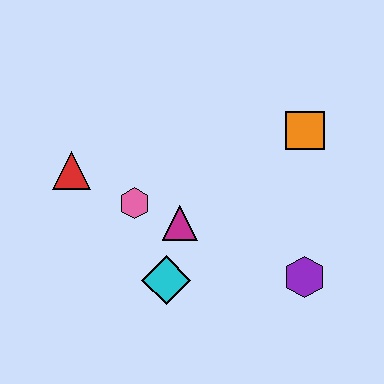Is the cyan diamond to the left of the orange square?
Yes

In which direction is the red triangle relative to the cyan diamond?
The red triangle is above the cyan diamond.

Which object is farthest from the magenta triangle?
The orange square is farthest from the magenta triangle.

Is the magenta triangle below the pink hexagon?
Yes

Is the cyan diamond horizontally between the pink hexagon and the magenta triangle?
Yes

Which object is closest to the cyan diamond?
The magenta triangle is closest to the cyan diamond.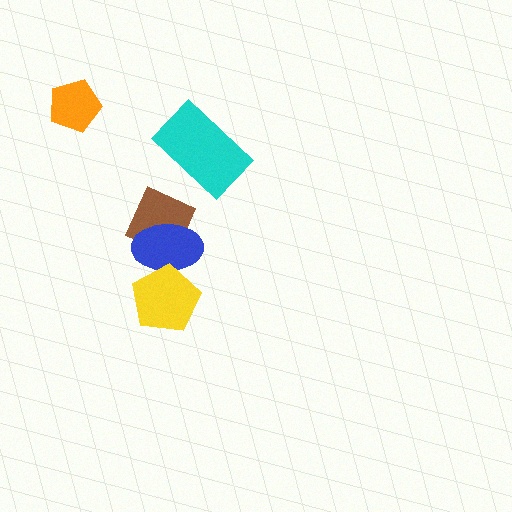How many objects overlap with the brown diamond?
1 object overlaps with the brown diamond.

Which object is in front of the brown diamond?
The blue ellipse is in front of the brown diamond.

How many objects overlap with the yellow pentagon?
1 object overlaps with the yellow pentagon.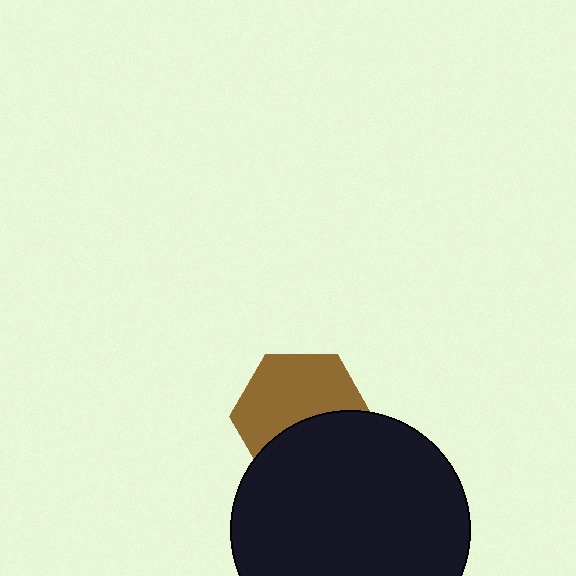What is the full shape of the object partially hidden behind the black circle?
The partially hidden object is a brown hexagon.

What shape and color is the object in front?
The object in front is a black circle.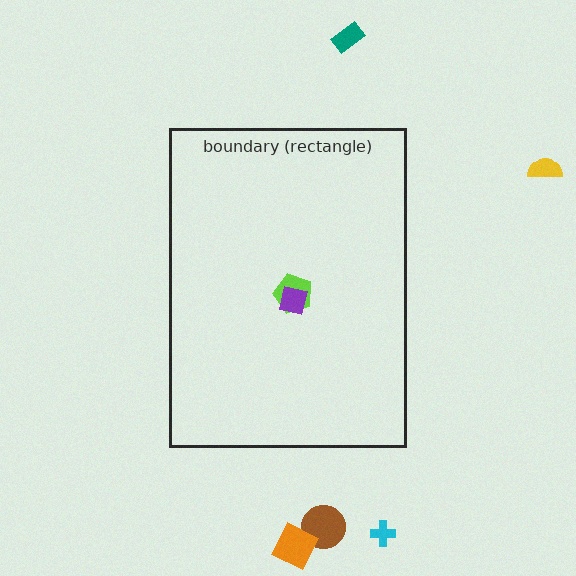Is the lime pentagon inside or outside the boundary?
Inside.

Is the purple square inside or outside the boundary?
Inside.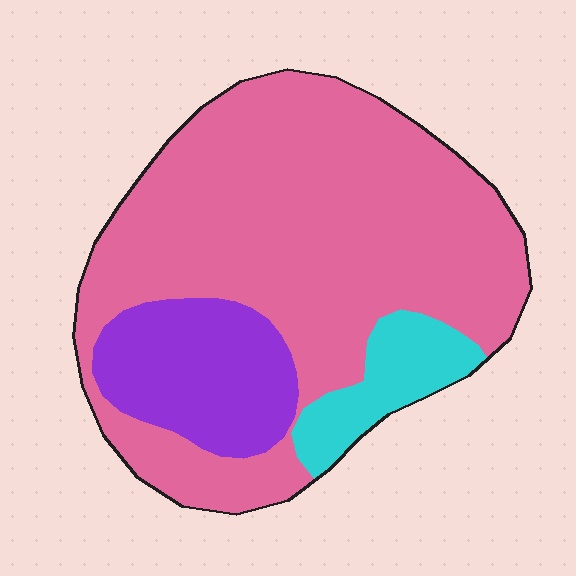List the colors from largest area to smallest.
From largest to smallest: pink, purple, cyan.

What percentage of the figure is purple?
Purple takes up between a sixth and a third of the figure.